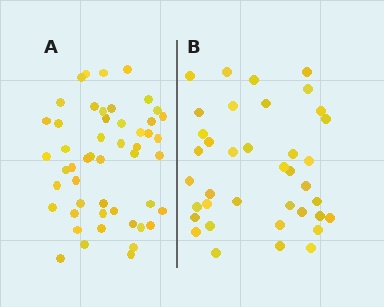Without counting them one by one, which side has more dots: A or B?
Region A (the left region) has more dots.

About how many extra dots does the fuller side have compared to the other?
Region A has roughly 12 or so more dots than region B.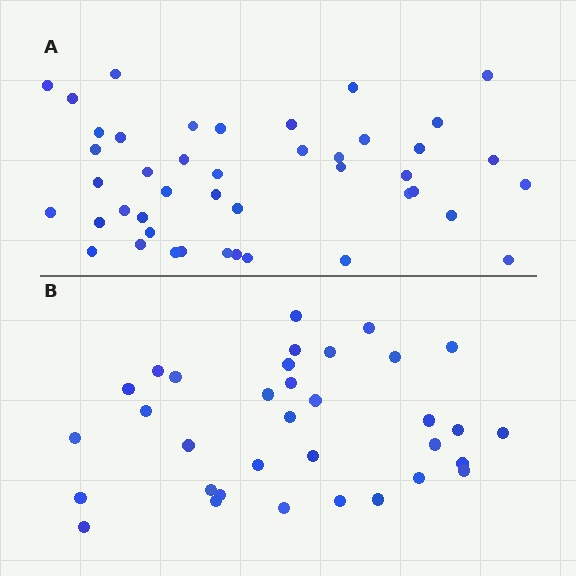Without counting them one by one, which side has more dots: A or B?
Region A (the top region) has more dots.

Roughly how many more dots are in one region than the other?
Region A has roughly 10 or so more dots than region B.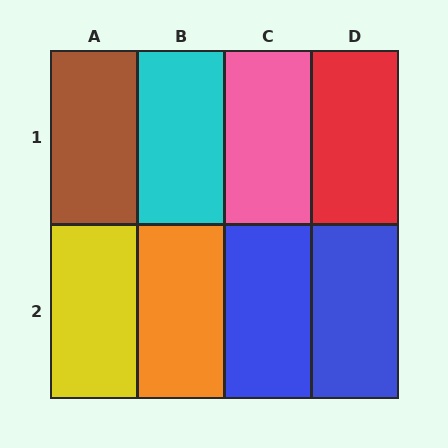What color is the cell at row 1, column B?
Cyan.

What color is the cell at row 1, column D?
Red.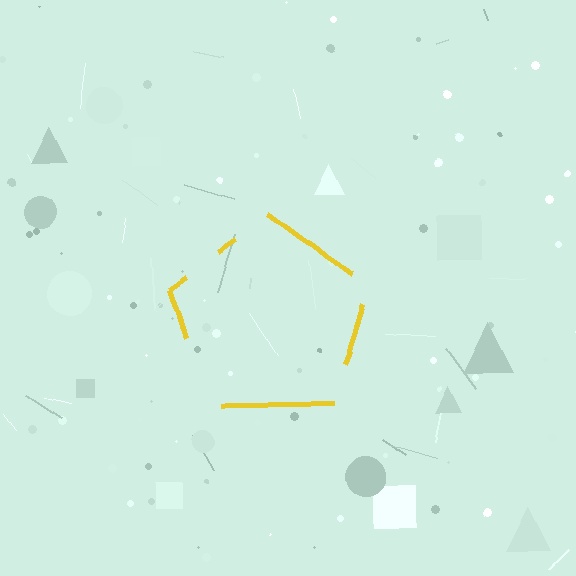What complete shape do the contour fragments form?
The contour fragments form a pentagon.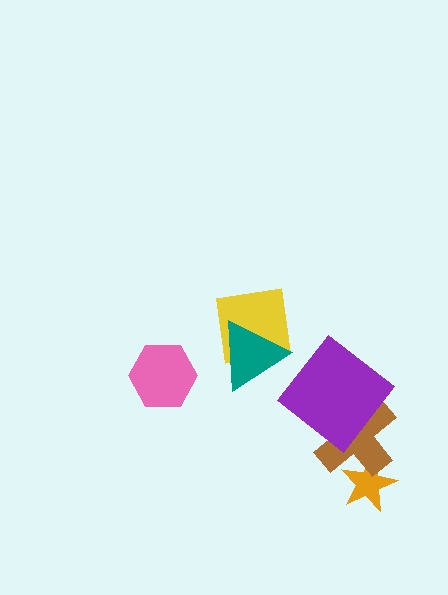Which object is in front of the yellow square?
The teal triangle is in front of the yellow square.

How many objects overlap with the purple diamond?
1 object overlaps with the purple diamond.